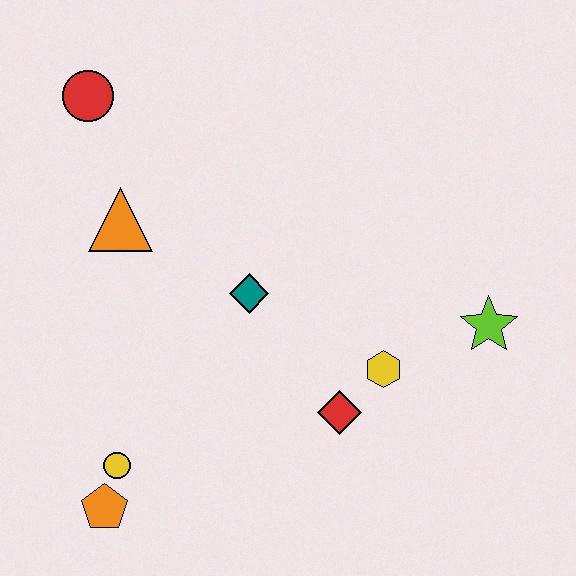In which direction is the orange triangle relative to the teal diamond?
The orange triangle is to the left of the teal diamond.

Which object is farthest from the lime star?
The red circle is farthest from the lime star.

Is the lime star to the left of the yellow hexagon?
No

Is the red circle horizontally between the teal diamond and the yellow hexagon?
No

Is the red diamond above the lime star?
No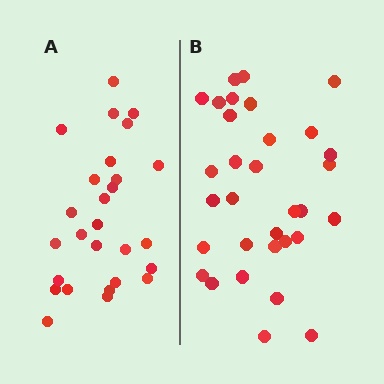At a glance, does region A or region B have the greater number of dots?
Region B (the right region) has more dots.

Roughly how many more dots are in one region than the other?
Region B has about 5 more dots than region A.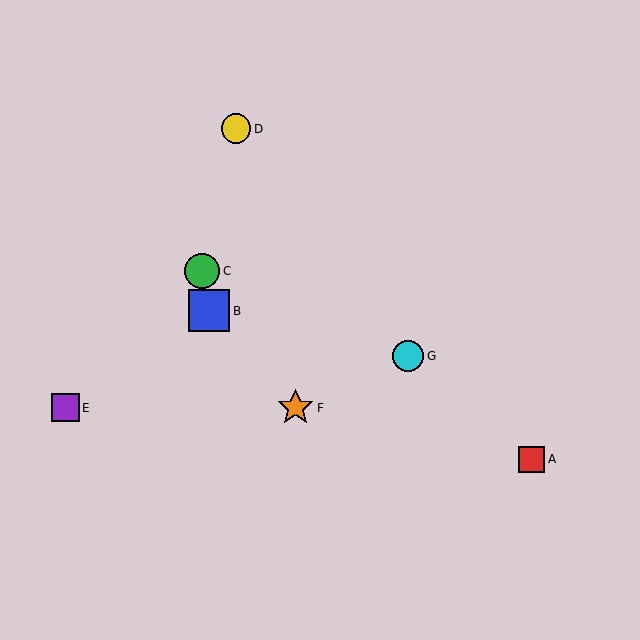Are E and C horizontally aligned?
No, E is at y≈408 and C is at y≈271.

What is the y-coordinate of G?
Object G is at y≈356.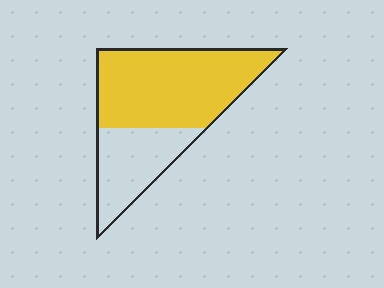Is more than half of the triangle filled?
Yes.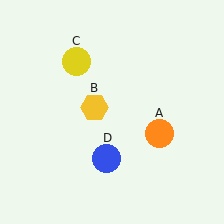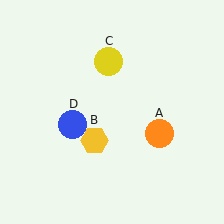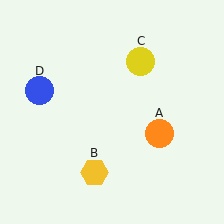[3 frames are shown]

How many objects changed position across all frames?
3 objects changed position: yellow hexagon (object B), yellow circle (object C), blue circle (object D).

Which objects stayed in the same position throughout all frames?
Orange circle (object A) remained stationary.